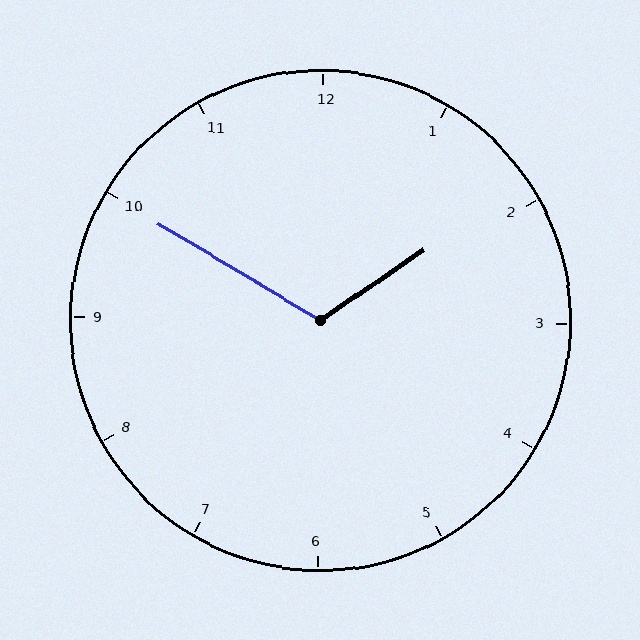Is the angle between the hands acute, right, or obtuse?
It is obtuse.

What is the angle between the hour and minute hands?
Approximately 115 degrees.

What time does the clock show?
1:50.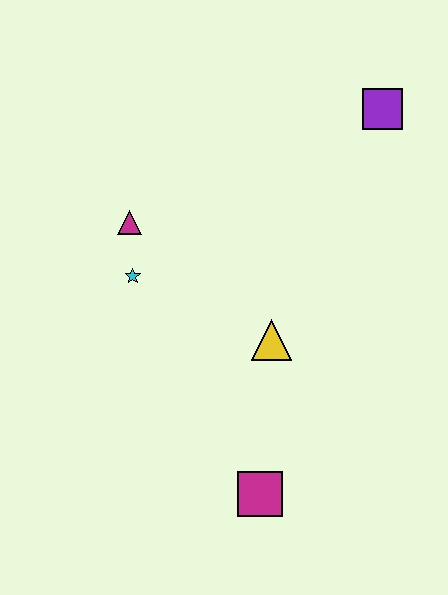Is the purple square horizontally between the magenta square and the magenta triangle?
No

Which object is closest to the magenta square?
The yellow triangle is closest to the magenta square.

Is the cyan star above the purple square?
No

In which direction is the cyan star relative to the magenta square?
The cyan star is above the magenta square.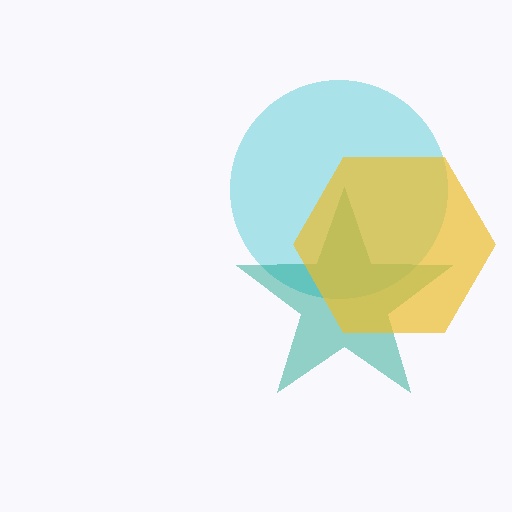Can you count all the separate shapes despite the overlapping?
Yes, there are 3 separate shapes.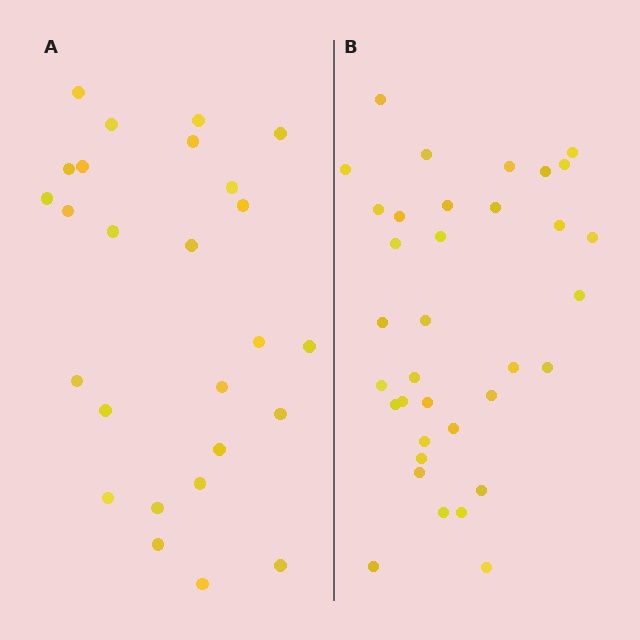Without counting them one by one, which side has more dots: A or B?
Region B (the right region) has more dots.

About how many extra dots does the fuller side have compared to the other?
Region B has roughly 8 or so more dots than region A.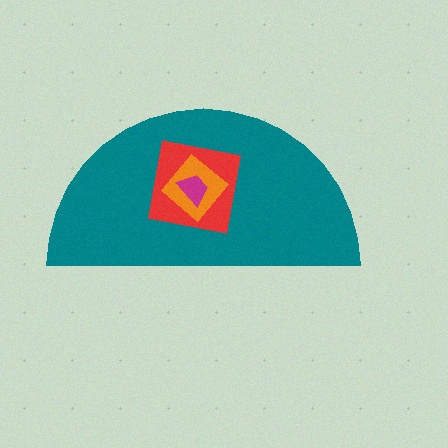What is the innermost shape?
The magenta trapezoid.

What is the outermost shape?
The teal semicircle.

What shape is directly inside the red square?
The orange diamond.